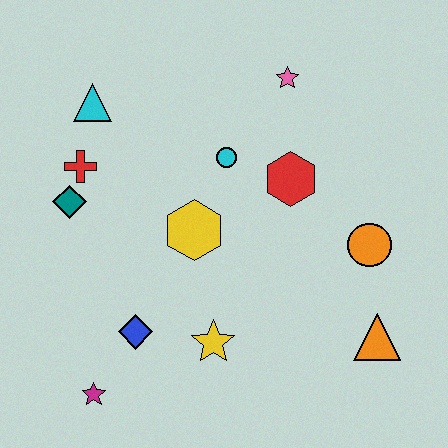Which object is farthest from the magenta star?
The pink star is farthest from the magenta star.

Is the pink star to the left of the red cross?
No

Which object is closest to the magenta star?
The blue diamond is closest to the magenta star.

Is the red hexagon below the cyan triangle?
Yes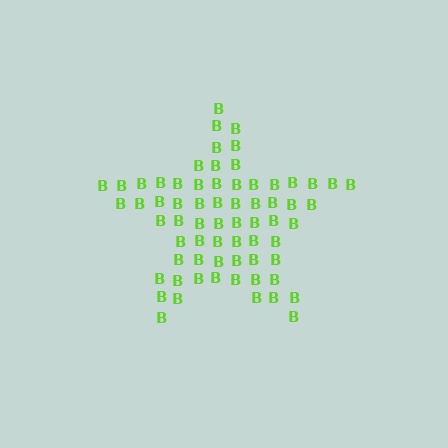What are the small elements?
The small elements are letter B's.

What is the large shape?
The large shape is a star.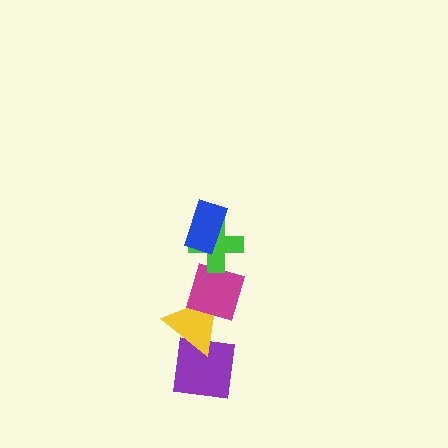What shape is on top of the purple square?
The yellow triangle is on top of the purple square.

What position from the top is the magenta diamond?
The magenta diamond is 3rd from the top.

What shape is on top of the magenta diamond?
The green cross is on top of the magenta diamond.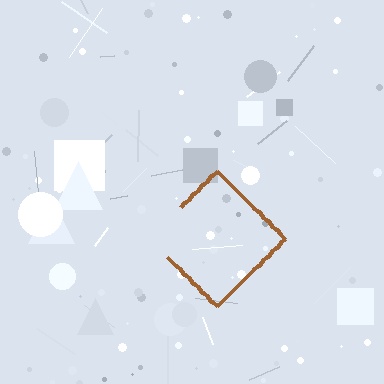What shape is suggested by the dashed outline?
The dashed outline suggests a diamond.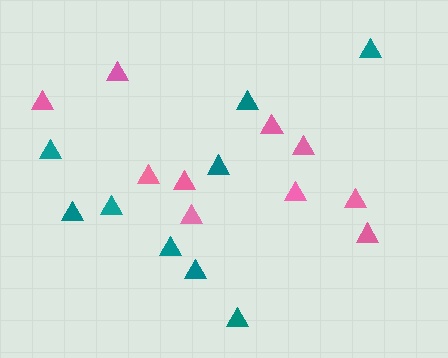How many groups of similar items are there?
There are 2 groups: one group of pink triangles (10) and one group of teal triangles (9).